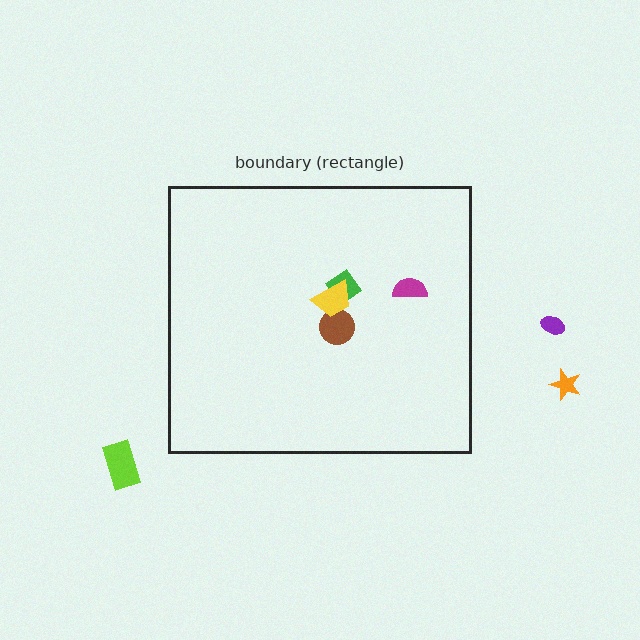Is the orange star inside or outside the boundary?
Outside.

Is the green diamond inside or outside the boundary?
Inside.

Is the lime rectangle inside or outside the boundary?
Outside.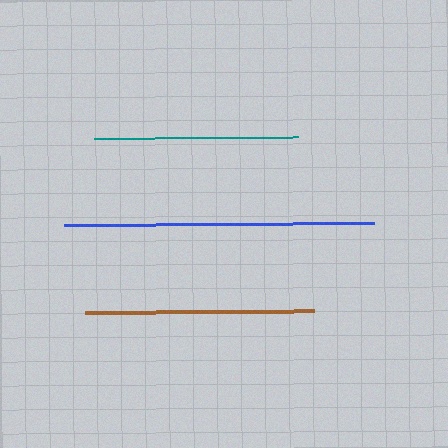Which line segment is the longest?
The blue line is the longest at approximately 311 pixels.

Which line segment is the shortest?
The teal line is the shortest at approximately 205 pixels.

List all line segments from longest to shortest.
From longest to shortest: blue, brown, teal.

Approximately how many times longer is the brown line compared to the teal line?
The brown line is approximately 1.1 times the length of the teal line.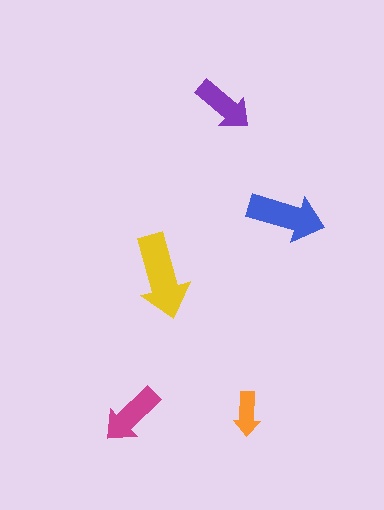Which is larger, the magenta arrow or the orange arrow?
The magenta one.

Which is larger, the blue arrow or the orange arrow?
The blue one.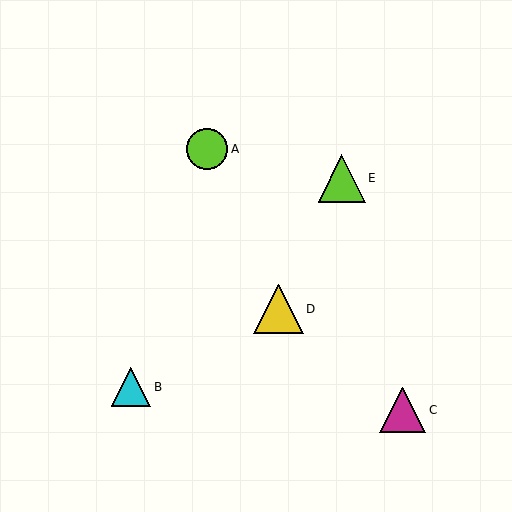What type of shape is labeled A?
Shape A is a lime circle.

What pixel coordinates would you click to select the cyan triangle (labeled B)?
Click at (131, 387) to select the cyan triangle B.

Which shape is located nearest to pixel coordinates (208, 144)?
The lime circle (labeled A) at (207, 149) is nearest to that location.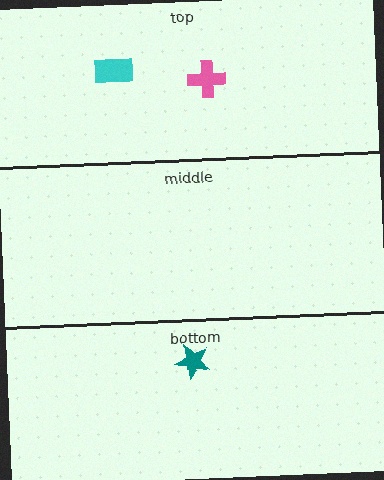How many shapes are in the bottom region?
1.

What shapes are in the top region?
The cyan rectangle, the pink cross.